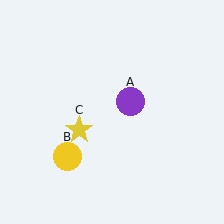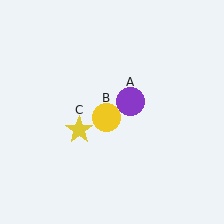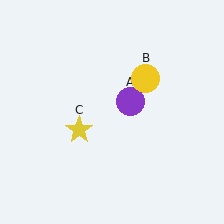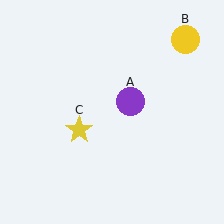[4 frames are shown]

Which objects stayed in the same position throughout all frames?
Purple circle (object A) and yellow star (object C) remained stationary.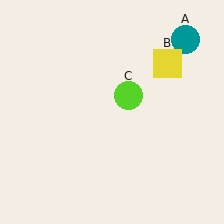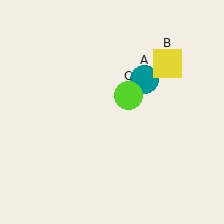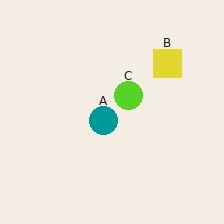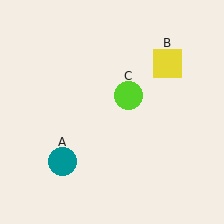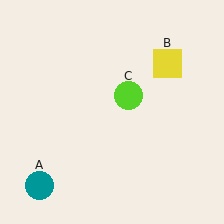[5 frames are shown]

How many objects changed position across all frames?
1 object changed position: teal circle (object A).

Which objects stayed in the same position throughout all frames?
Yellow square (object B) and lime circle (object C) remained stationary.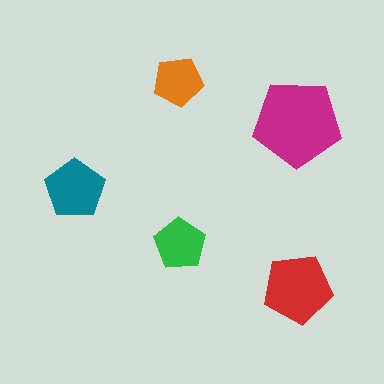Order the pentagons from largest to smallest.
the magenta one, the red one, the teal one, the green one, the orange one.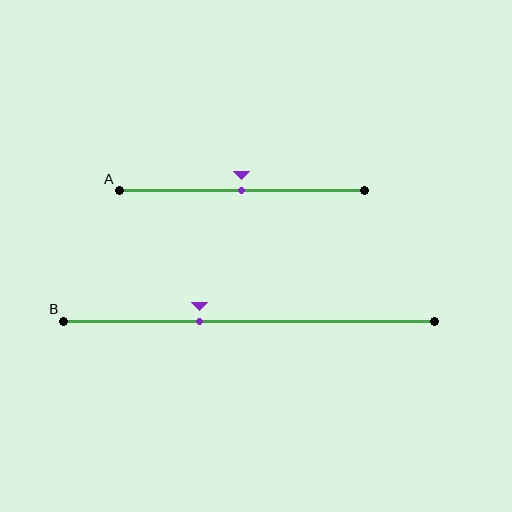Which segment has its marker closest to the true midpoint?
Segment A has its marker closest to the true midpoint.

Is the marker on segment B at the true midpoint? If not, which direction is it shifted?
No, the marker on segment B is shifted to the left by about 13% of the segment length.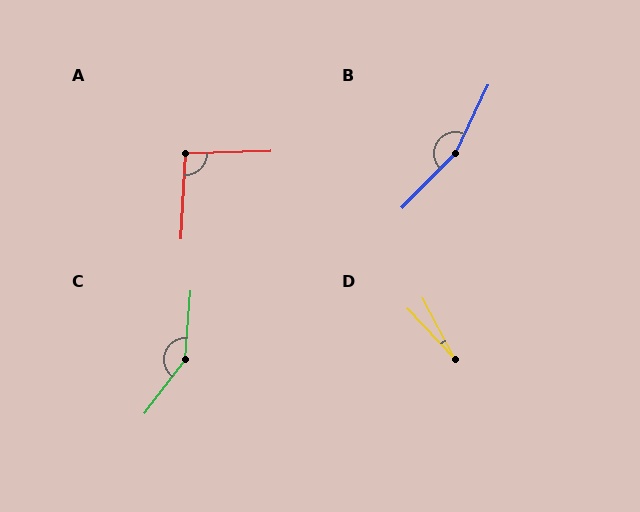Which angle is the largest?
B, at approximately 161 degrees.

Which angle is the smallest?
D, at approximately 15 degrees.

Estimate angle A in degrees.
Approximately 94 degrees.